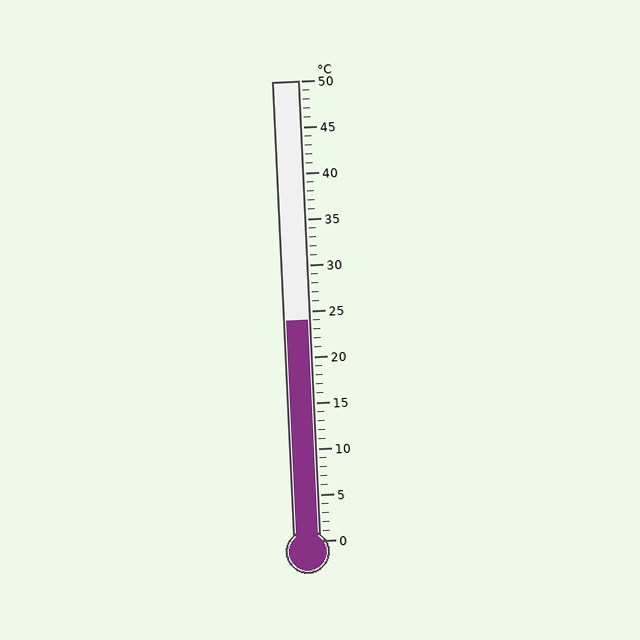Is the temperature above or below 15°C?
The temperature is above 15°C.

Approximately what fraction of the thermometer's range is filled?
The thermometer is filled to approximately 50% of its range.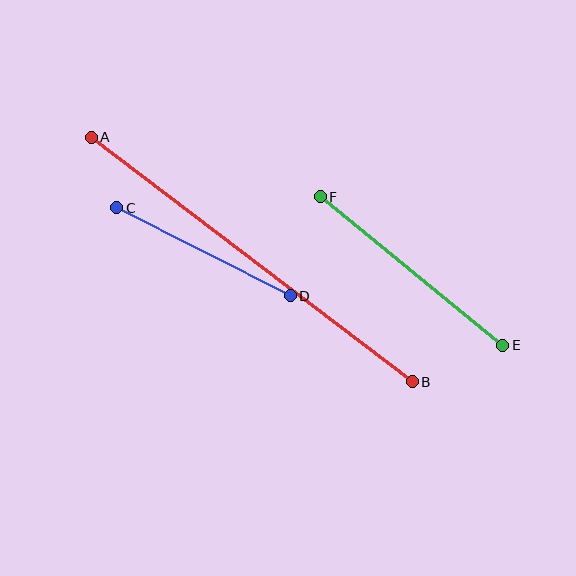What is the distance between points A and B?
The distance is approximately 403 pixels.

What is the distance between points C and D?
The distance is approximately 195 pixels.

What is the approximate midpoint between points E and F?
The midpoint is at approximately (412, 271) pixels.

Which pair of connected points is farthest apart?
Points A and B are farthest apart.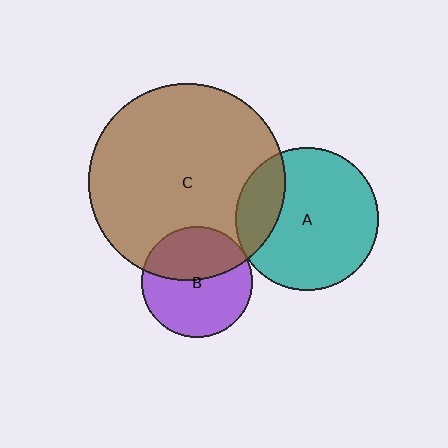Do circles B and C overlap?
Yes.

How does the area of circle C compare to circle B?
Approximately 3.2 times.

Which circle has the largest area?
Circle C (brown).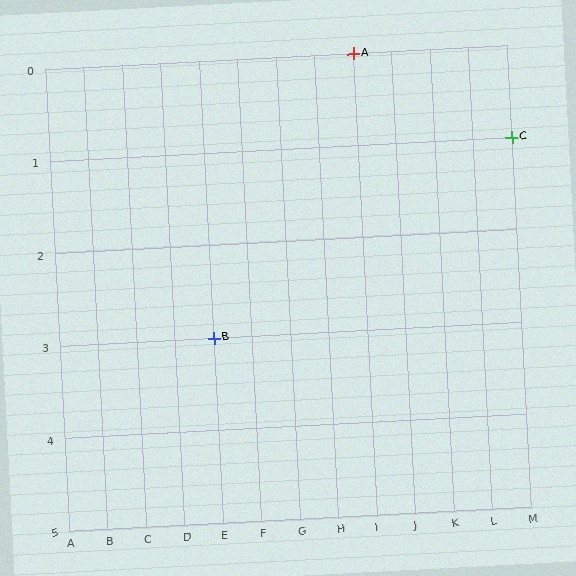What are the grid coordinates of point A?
Point A is at grid coordinates (I, 0).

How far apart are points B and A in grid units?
Points B and A are 4 columns and 3 rows apart (about 5.0 grid units diagonally).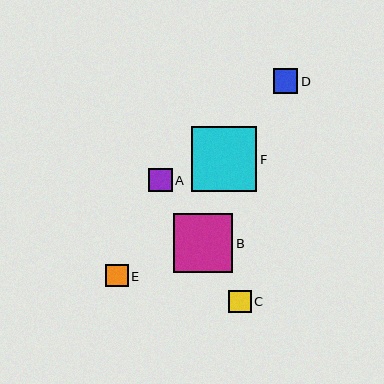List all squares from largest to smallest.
From largest to smallest: F, B, D, A, E, C.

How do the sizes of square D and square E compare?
Square D and square E are approximately the same size.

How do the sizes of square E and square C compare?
Square E and square C are approximately the same size.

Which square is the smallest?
Square C is the smallest with a size of approximately 22 pixels.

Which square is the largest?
Square F is the largest with a size of approximately 65 pixels.